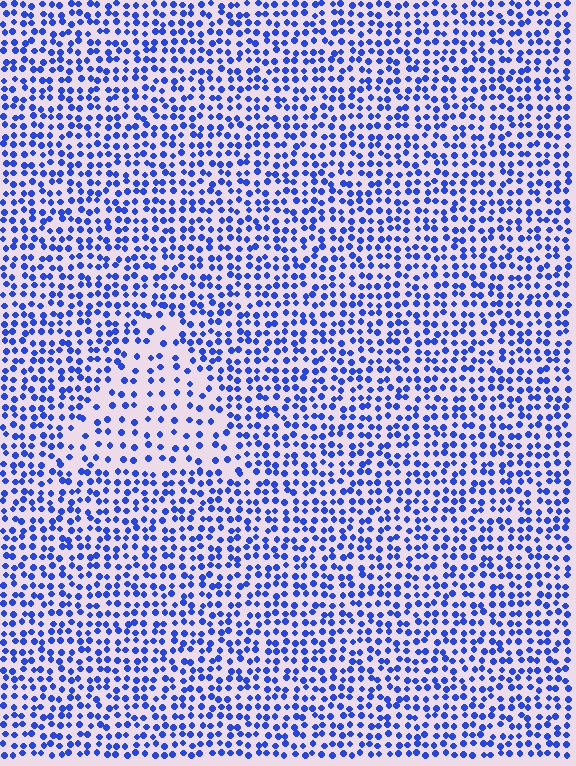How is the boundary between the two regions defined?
The boundary is defined by a change in element density (approximately 1.9x ratio). All elements are the same color, size, and shape.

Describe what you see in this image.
The image contains small blue elements arranged at two different densities. A triangle-shaped region is visible where the elements are less densely packed than the surrounding area.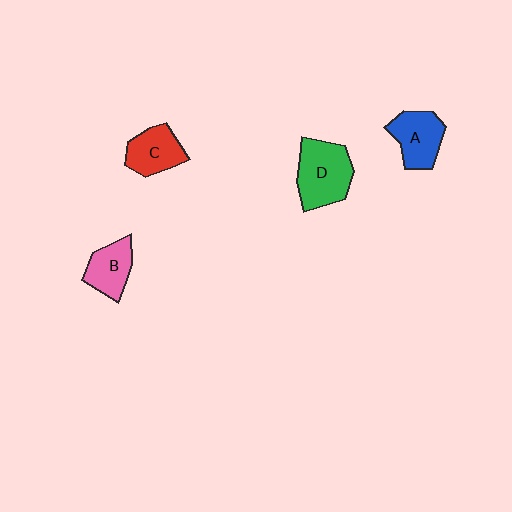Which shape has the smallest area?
Shape B (pink).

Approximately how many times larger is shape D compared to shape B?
Approximately 1.5 times.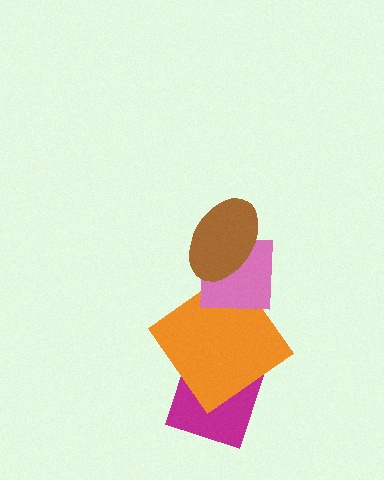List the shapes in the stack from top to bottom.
From top to bottom: the brown ellipse, the pink square, the orange diamond, the magenta diamond.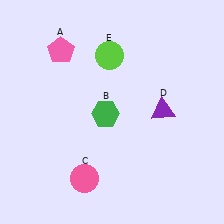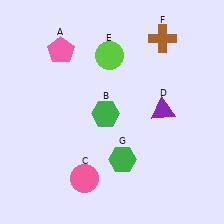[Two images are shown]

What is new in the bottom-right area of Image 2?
A green hexagon (G) was added in the bottom-right area of Image 2.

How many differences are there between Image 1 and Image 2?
There are 2 differences between the two images.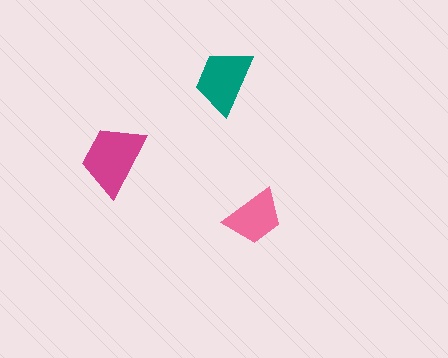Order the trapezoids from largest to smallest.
the magenta one, the teal one, the pink one.